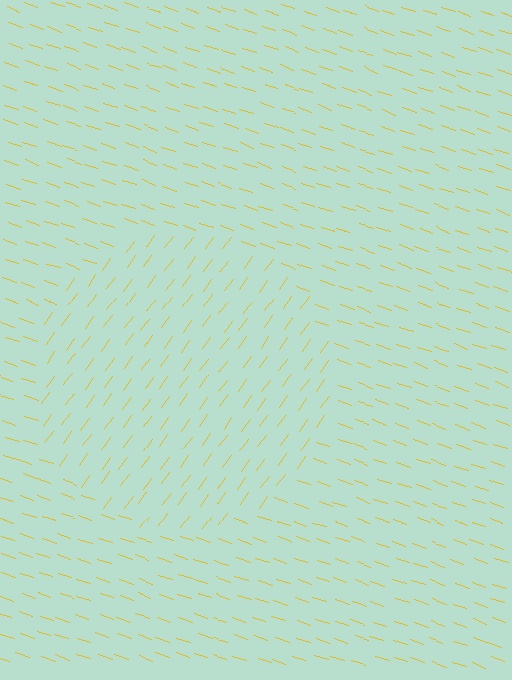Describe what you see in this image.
The image is filled with small yellow line segments. A circle region in the image has lines oriented differently from the surrounding lines, creating a visible texture boundary.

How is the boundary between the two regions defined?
The boundary is defined purely by a change in line orientation (approximately 73 degrees difference). All lines are the same color and thickness.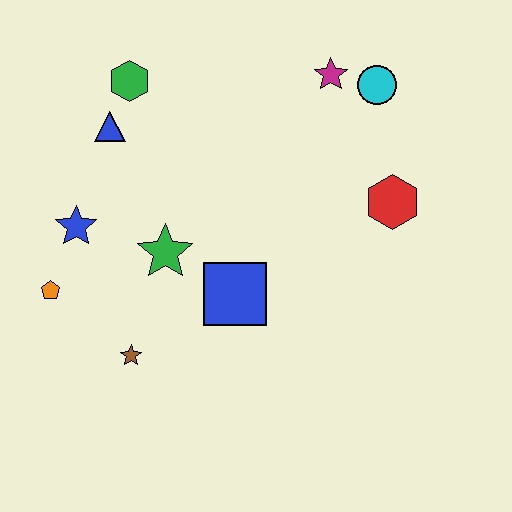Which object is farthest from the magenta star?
The orange pentagon is farthest from the magenta star.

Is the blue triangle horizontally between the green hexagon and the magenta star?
No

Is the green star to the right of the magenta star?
No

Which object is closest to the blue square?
The green star is closest to the blue square.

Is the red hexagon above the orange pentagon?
Yes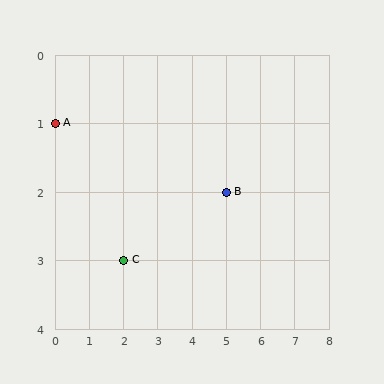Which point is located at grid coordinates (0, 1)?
Point A is at (0, 1).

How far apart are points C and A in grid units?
Points C and A are 2 columns and 2 rows apart (about 2.8 grid units diagonally).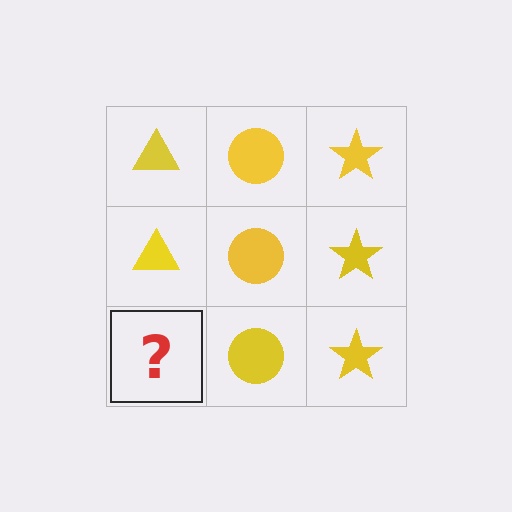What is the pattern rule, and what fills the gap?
The rule is that each column has a consistent shape. The gap should be filled with a yellow triangle.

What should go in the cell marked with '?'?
The missing cell should contain a yellow triangle.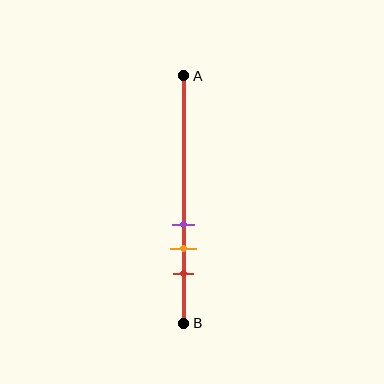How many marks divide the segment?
There are 3 marks dividing the segment.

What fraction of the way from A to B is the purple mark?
The purple mark is approximately 60% (0.6) of the way from A to B.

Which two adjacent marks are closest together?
The purple and orange marks are the closest adjacent pair.